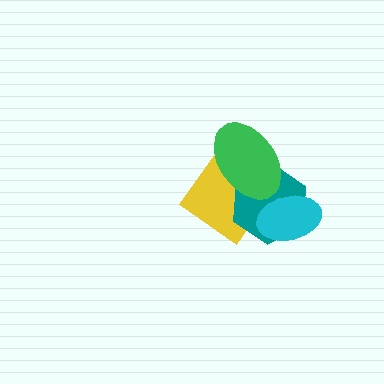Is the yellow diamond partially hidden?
Yes, it is partially covered by another shape.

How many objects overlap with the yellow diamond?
2 objects overlap with the yellow diamond.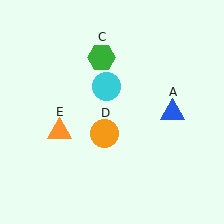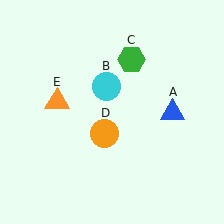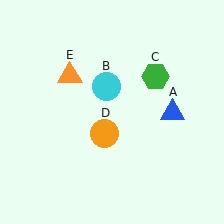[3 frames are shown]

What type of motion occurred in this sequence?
The green hexagon (object C), orange triangle (object E) rotated clockwise around the center of the scene.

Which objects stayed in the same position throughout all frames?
Blue triangle (object A) and cyan circle (object B) and orange circle (object D) remained stationary.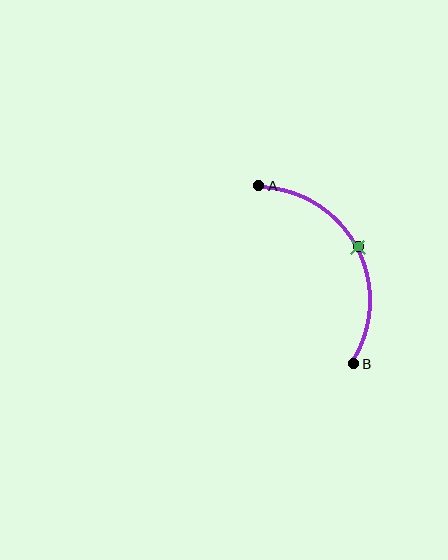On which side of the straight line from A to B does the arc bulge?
The arc bulges to the right of the straight line connecting A and B.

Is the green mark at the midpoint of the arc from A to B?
Yes. The green mark lies on the arc at equal arc-length from both A and B — it is the arc midpoint.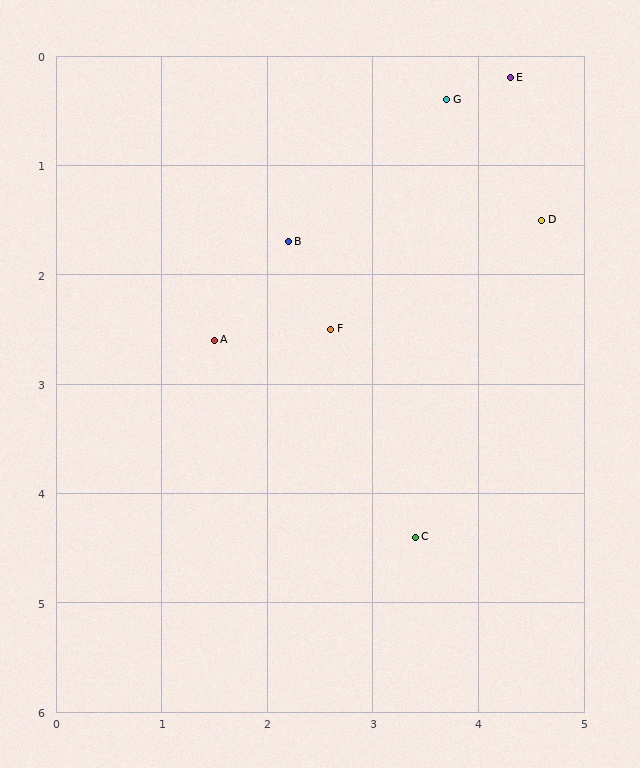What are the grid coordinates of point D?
Point D is at approximately (4.6, 1.5).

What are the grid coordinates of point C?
Point C is at approximately (3.4, 4.4).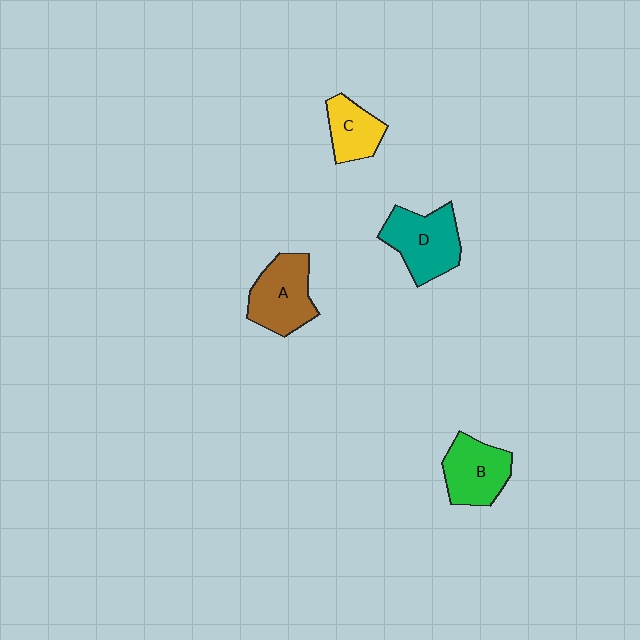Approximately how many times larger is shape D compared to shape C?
Approximately 1.6 times.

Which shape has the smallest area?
Shape C (yellow).